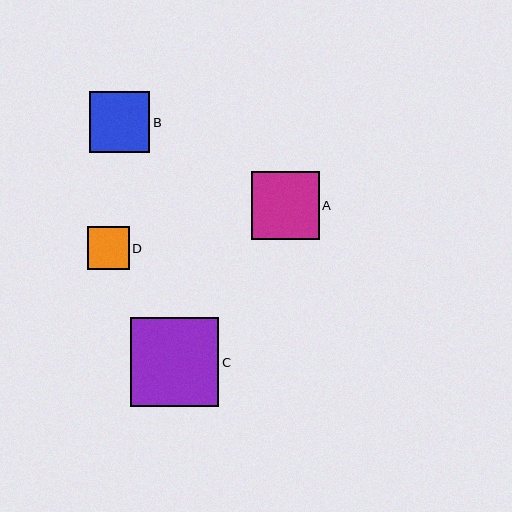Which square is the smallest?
Square D is the smallest with a size of approximately 42 pixels.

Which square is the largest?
Square C is the largest with a size of approximately 88 pixels.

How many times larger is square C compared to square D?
Square C is approximately 2.1 times the size of square D.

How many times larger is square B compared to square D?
Square B is approximately 1.4 times the size of square D.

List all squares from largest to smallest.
From largest to smallest: C, A, B, D.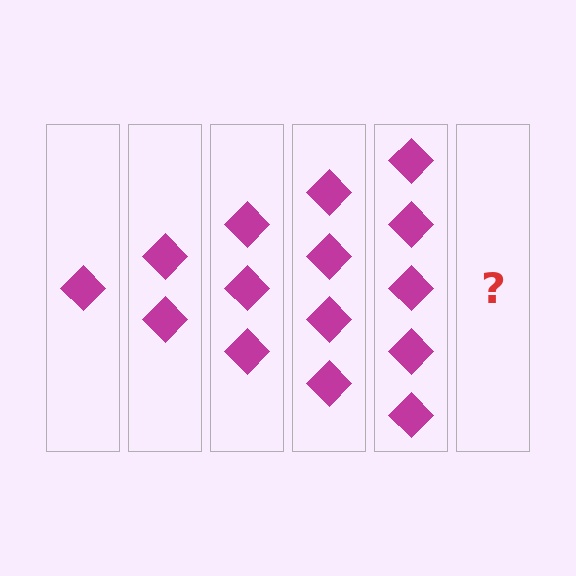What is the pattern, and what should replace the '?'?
The pattern is that each step adds one more diamond. The '?' should be 6 diamonds.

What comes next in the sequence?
The next element should be 6 diamonds.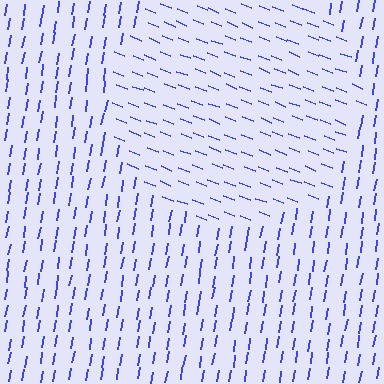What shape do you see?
I see a circle.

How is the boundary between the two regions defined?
The boundary is defined purely by a change in line orientation (approximately 78 degrees difference). All lines are the same color and thickness.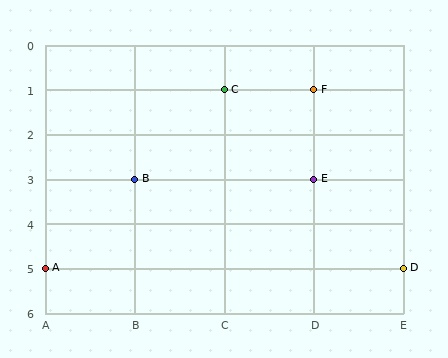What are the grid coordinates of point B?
Point B is at grid coordinates (B, 3).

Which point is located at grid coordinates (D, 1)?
Point F is at (D, 1).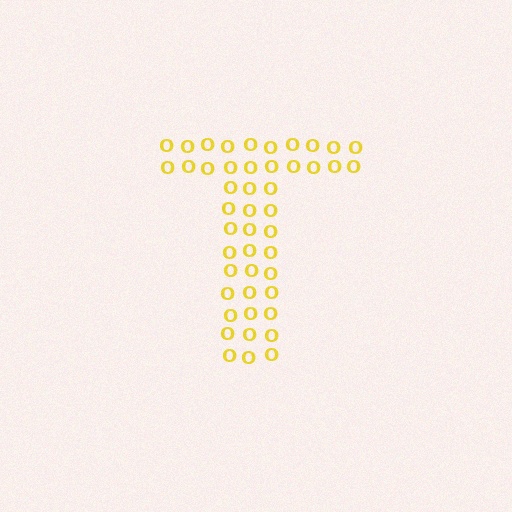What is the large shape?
The large shape is the letter T.